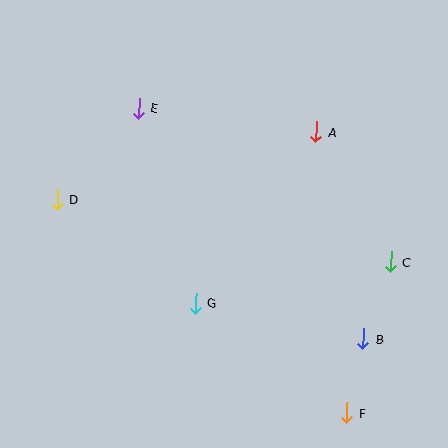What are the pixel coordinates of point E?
Point E is at (139, 108).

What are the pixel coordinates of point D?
Point D is at (57, 199).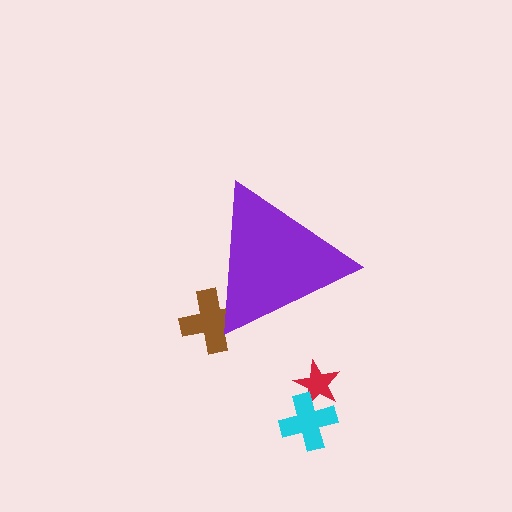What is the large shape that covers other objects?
A purple triangle.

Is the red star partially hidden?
No, the red star is fully visible.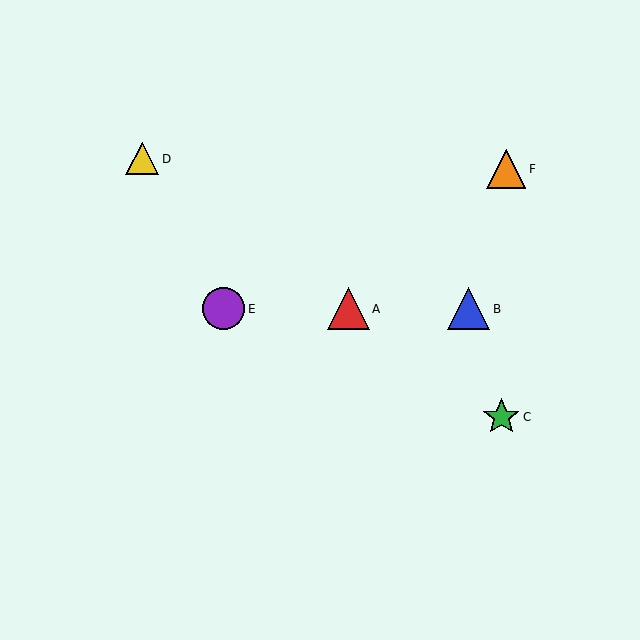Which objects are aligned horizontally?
Objects A, B, E are aligned horizontally.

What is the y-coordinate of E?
Object E is at y≈309.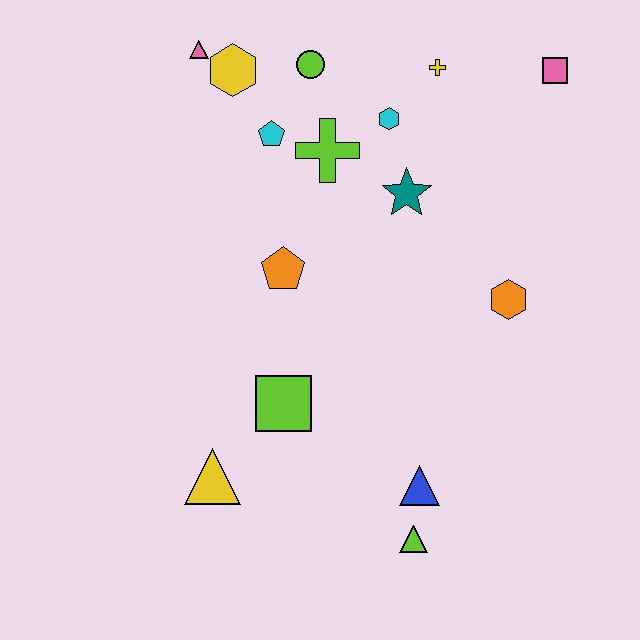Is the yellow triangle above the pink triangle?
No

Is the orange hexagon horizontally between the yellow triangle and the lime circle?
No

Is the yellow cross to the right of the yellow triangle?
Yes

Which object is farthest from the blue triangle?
The pink triangle is farthest from the blue triangle.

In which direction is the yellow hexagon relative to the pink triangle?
The yellow hexagon is to the right of the pink triangle.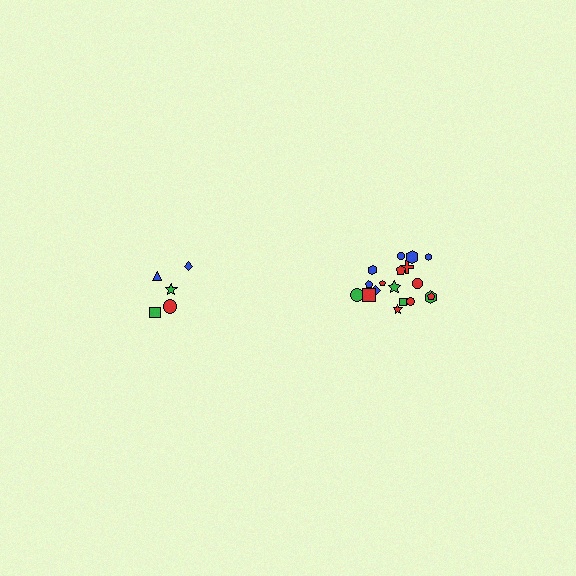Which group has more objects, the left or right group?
The right group.